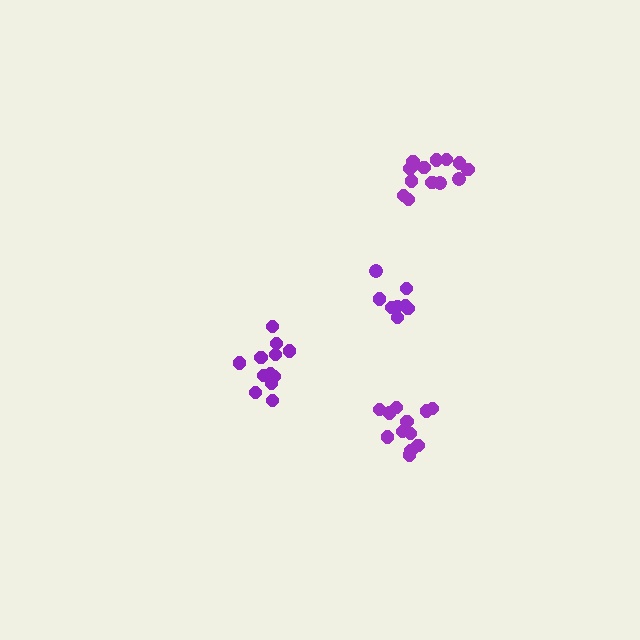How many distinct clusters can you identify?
There are 4 distinct clusters.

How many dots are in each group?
Group 1: 13 dots, Group 2: 8 dots, Group 3: 13 dots, Group 4: 12 dots (46 total).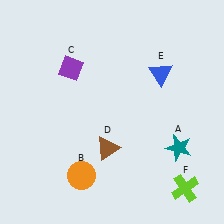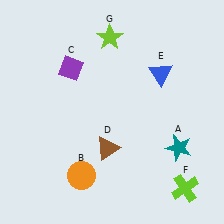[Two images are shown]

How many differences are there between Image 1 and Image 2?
There is 1 difference between the two images.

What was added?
A lime star (G) was added in Image 2.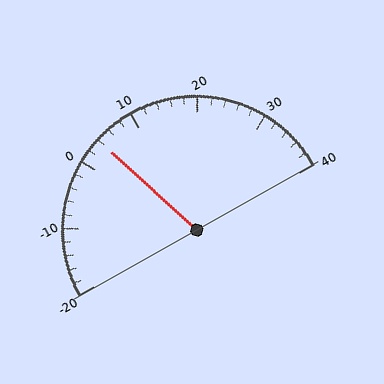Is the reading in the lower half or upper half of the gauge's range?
The reading is in the lower half of the range (-20 to 40).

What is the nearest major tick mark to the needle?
The nearest major tick mark is 0.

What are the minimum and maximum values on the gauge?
The gauge ranges from -20 to 40.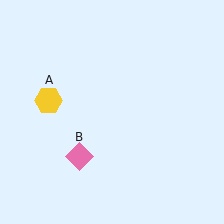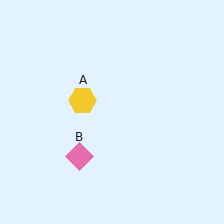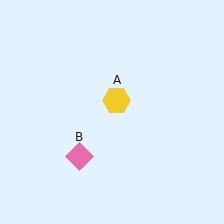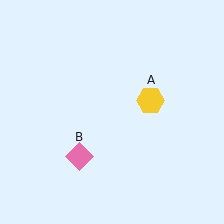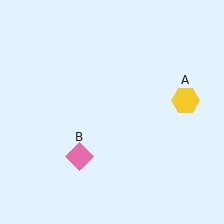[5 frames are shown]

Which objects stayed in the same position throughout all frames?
Pink diamond (object B) remained stationary.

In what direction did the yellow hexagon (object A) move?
The yellow hexagon (object A) moved right.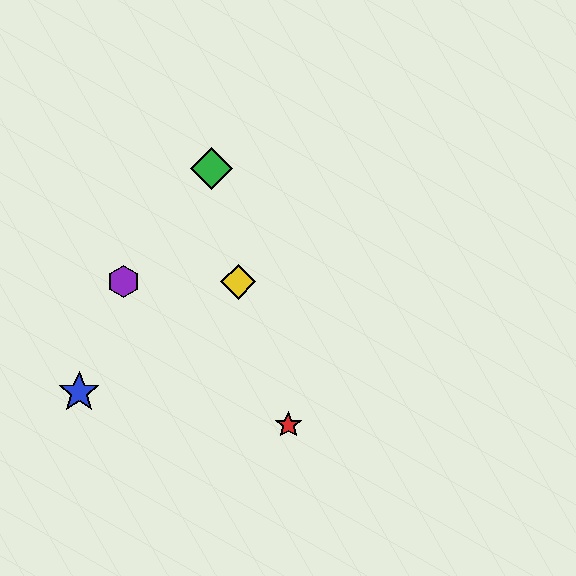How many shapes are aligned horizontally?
2 shapes (the yellow diamond, the purple hexagon) are aligned horizontally.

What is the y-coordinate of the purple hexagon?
The purple hexagon is at y≈282.